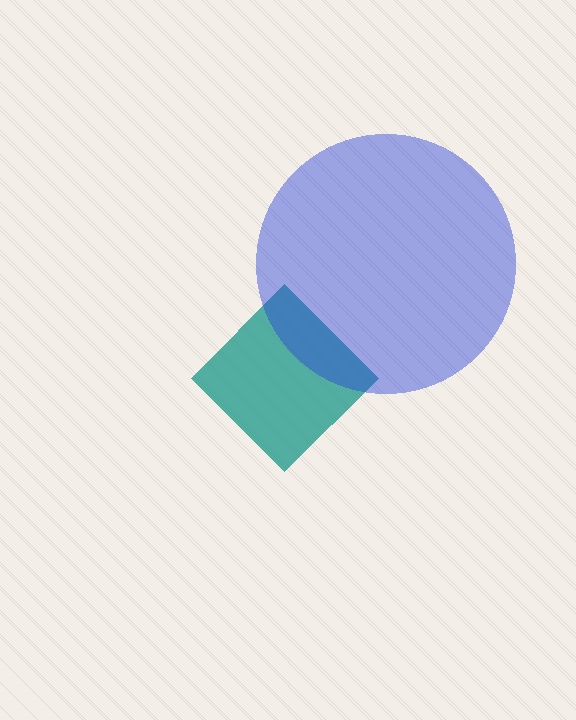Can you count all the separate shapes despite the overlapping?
Yes, there are 2 separate shapes.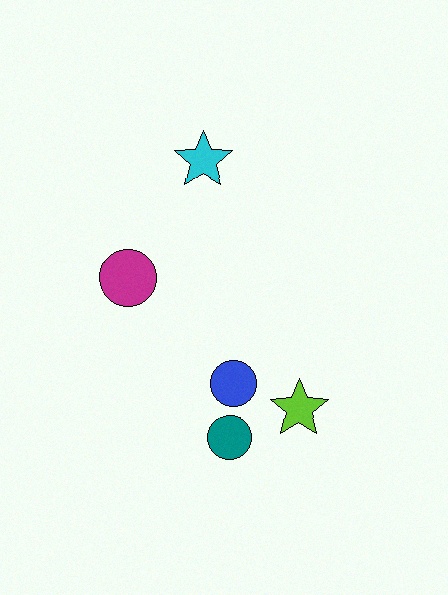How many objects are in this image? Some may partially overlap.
There are 5 objects.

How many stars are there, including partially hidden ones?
There are 2 stars.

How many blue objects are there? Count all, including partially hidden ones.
There is 1 blue object.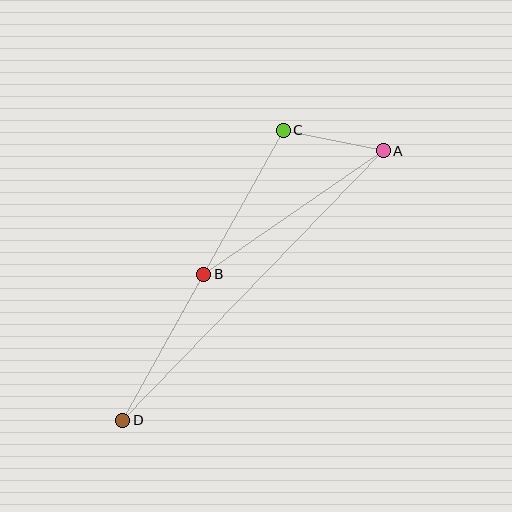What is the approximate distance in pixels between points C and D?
The distance between C and D is approximately 331 pixels.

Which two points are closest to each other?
Points A and C are closest to each other.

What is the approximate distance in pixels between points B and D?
The distance between B and D is approximately 167 pixels.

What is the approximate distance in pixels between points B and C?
The distance between B and C is approximately 164 pixels.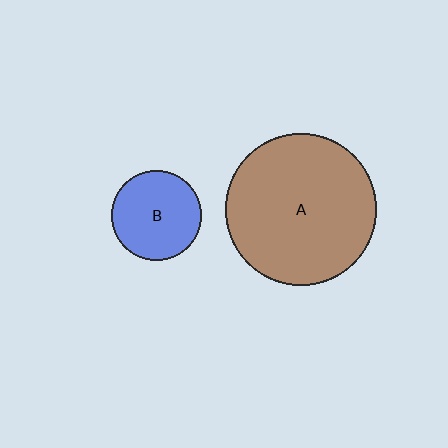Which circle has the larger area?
Circle A (brown).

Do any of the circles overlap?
No, none of the circles overlap.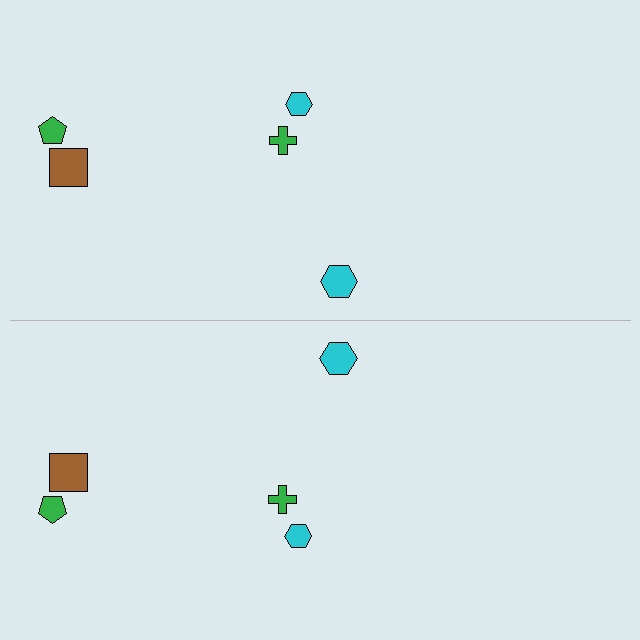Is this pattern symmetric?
Yes, this pattern has bilateral (reflection) symmetry.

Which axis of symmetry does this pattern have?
The pattern has a horizontal axis of symmetry running through the center of the image.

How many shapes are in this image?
There are 10 shapes in this image.